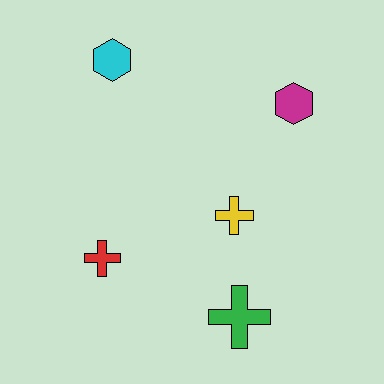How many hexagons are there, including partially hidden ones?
There are 2 hexagons.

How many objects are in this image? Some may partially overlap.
There are 5 objects.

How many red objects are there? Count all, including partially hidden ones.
There is 1 red object.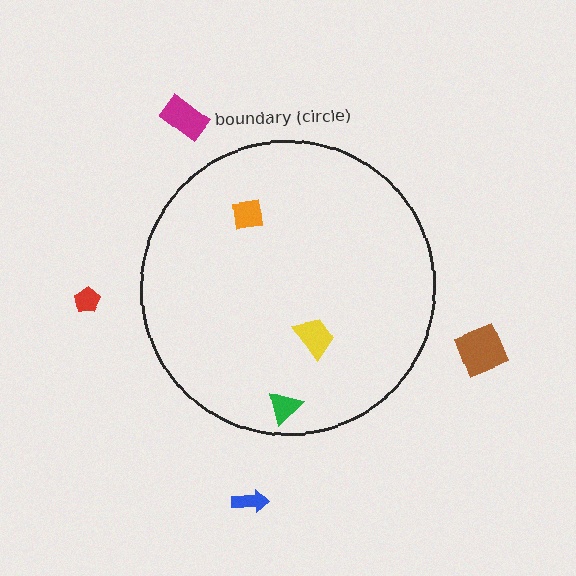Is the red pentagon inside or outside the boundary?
Outside.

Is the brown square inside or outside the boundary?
Outside.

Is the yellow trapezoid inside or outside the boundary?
Inside.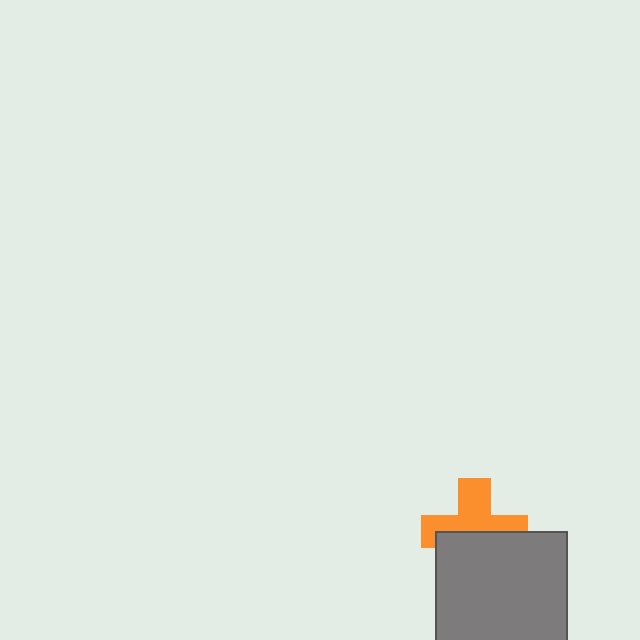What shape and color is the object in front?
The object in front is a gray square.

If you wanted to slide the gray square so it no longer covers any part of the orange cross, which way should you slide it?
Slide it down — that is the most direct way to separate the two shapes.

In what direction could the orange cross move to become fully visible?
The orange cross could move up. That would shift it out from behind the gray square entirely.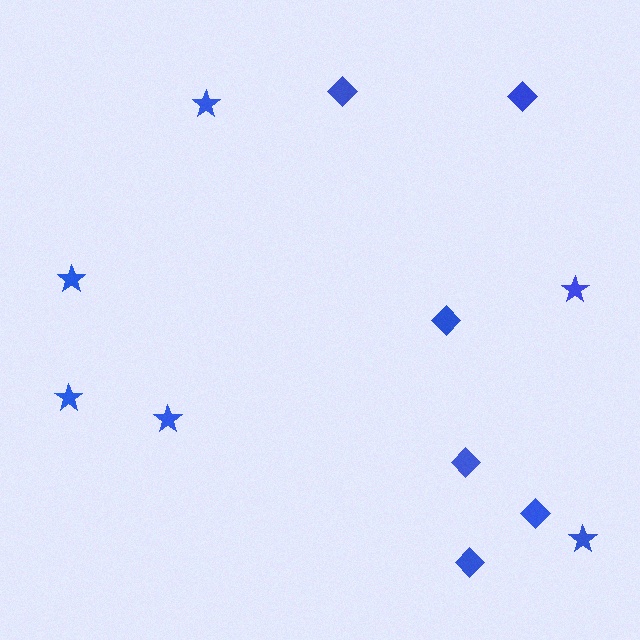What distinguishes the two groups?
There are 2 groups: one group of stars (6) and one group of diamonds (6).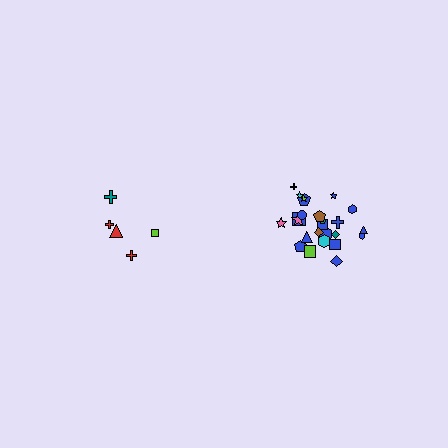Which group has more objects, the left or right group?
The right group.